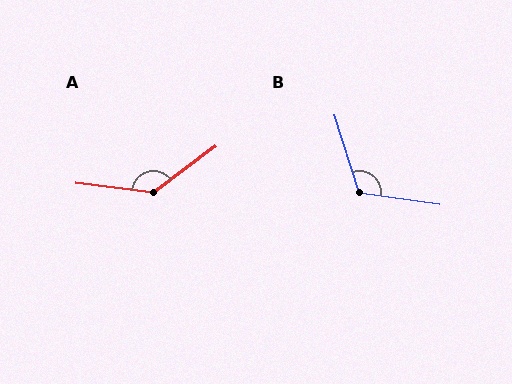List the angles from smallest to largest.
B (115°), A (136°).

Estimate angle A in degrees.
Approximately 136 degrees.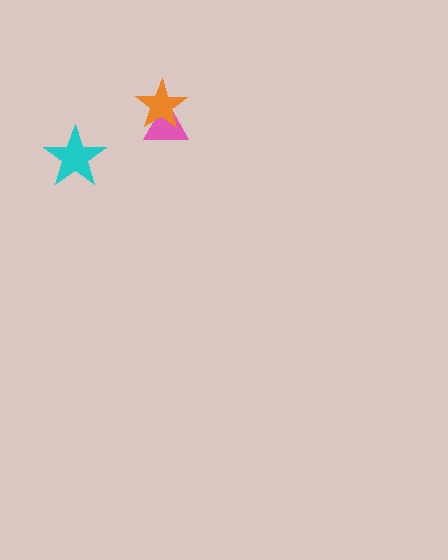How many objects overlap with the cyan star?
0 objects overlap with the cyan star.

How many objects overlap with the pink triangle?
1 object overlaps with the pink triangle.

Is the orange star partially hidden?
No, no other shape covers it.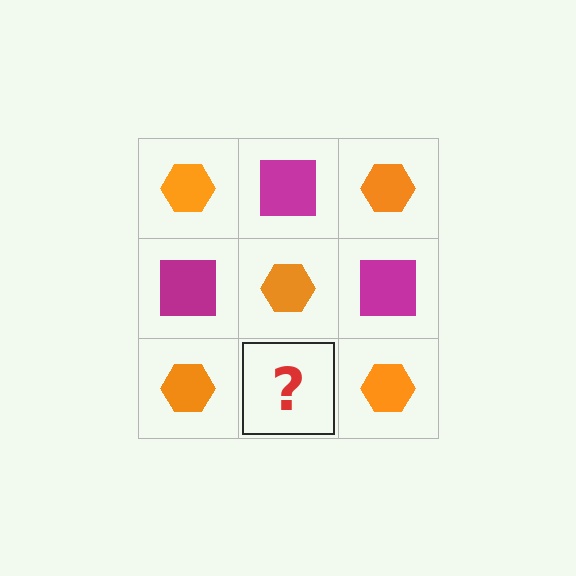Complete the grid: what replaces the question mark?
The question mark should be replaced with a magenta square.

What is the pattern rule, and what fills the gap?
The rule is that it alternates orange hexagon and magenta square in a checkerboard pattern. The gap should be filled with a magenta square.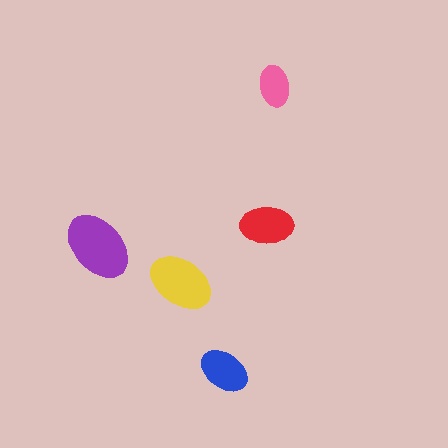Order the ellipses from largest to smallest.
the purple one, the yellow one, the red one, the blue one, the pink one.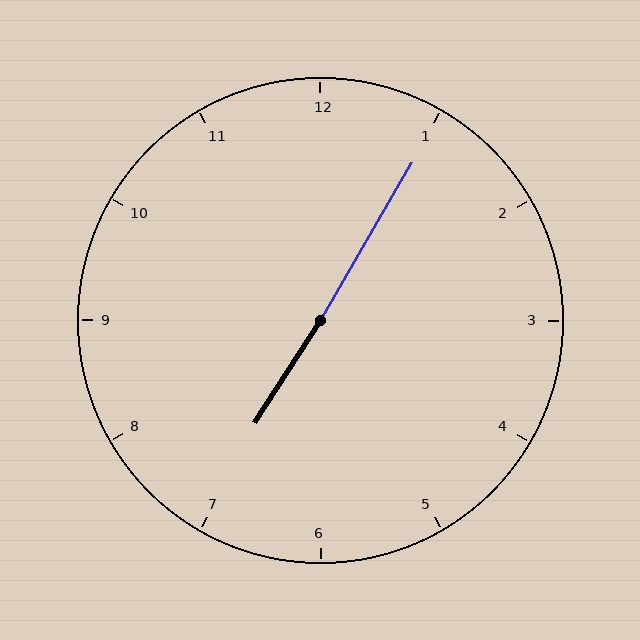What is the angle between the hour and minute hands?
Approximately 178 degrees.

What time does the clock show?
7:05.